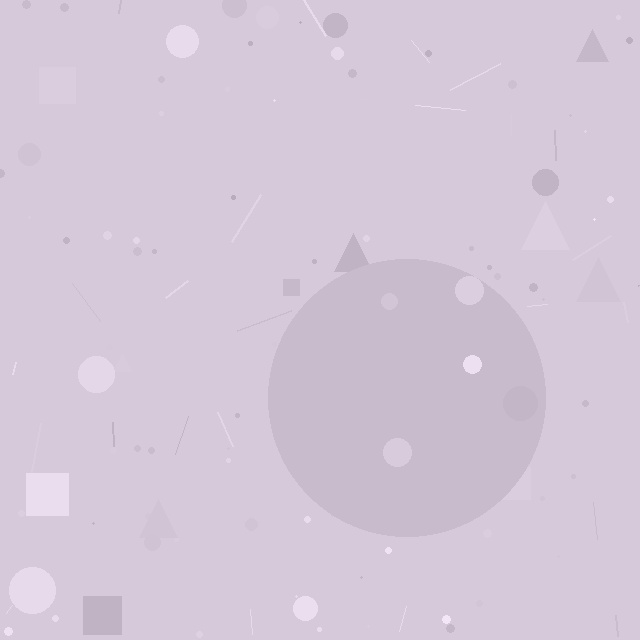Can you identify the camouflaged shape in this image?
The camouflaged shape is a circle.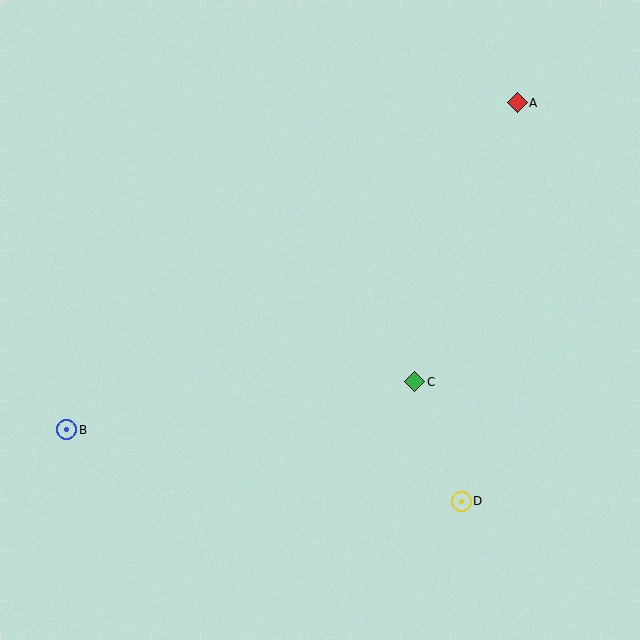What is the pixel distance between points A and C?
The distance between A and C is 297 pixels.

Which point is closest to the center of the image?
Point C at (415, 382) is closest to the center.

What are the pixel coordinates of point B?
Point B is at (67, 430).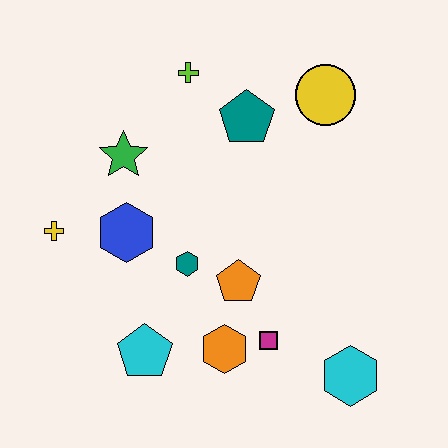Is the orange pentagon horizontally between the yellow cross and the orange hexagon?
No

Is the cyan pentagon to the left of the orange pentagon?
Yes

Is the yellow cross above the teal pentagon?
No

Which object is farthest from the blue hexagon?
The cyan hexagon is farthest from the blue hexagon.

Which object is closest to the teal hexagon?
The orange pentagon is closest to the teal hexagon.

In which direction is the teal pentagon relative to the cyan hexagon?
The teal pentagon is above the cyan hexagon.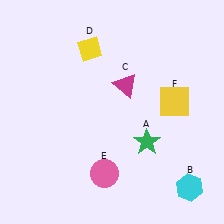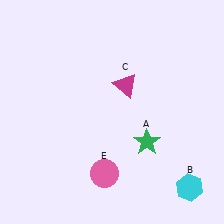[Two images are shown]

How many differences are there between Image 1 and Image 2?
There are 2 differences between the two images.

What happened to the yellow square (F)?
The yellow square (F) was removed in Image 2. It was in the top-right area of Image 1.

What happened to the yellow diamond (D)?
The yellow diamond (D) was removed in Image 2. It was in the top-left area of Image 1.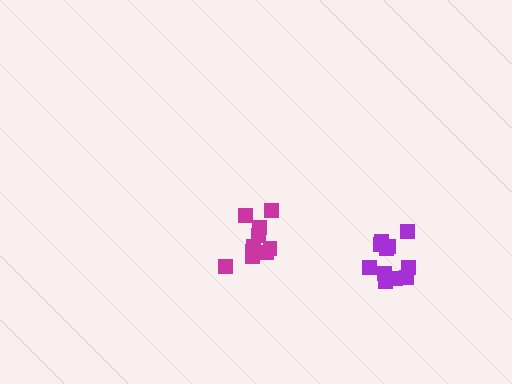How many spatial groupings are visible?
There are 2 spatial groupings.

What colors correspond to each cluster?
The clusters are colored: magenta, purple.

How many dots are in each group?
Group 1: 10 dots, Group 2: 11 dots (21 total).